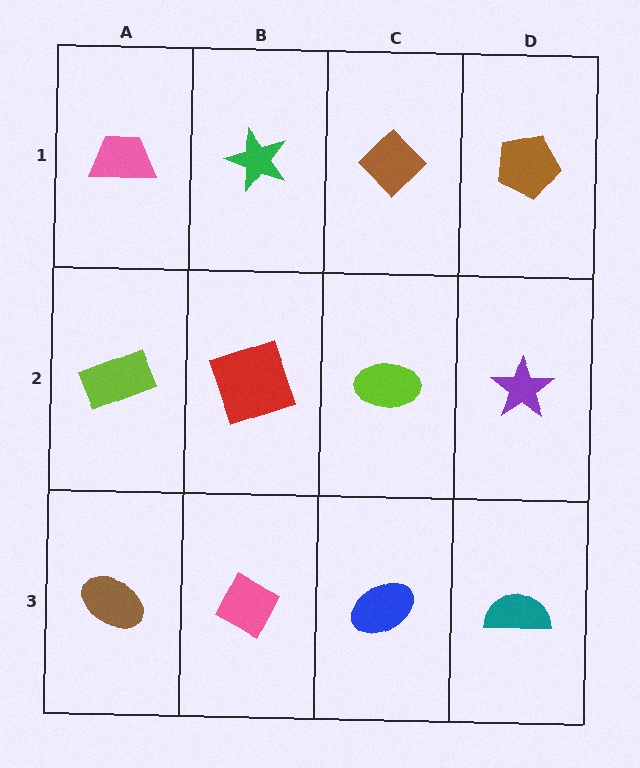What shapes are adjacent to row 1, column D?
A purple star (row 2, column D), a brown diamond (row 1, column C).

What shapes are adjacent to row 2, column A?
A pink trapezoid (row 1, column A), a brown ellipse (row 3, column A), a red square (row 2, column B).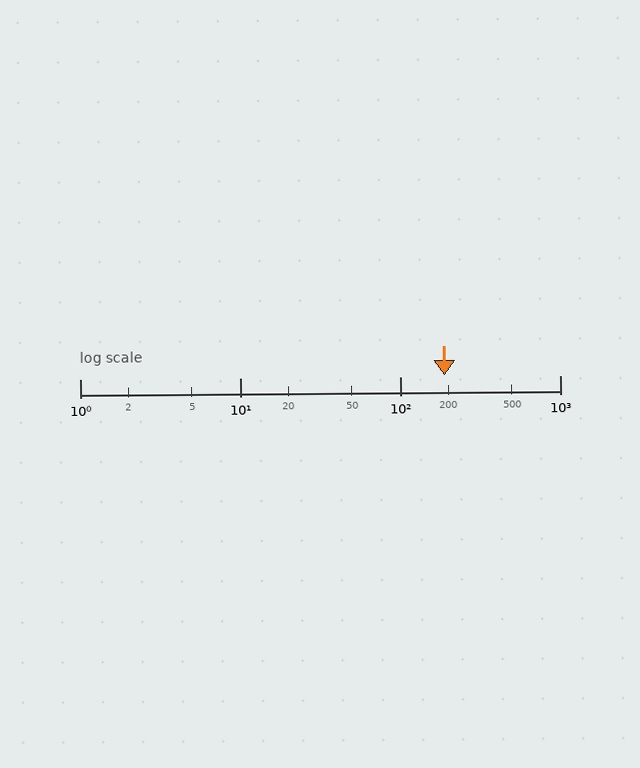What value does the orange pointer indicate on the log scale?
The pointer indicates approximately 190.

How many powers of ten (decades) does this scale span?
The scale spans 3 decades, from 1 to 1000.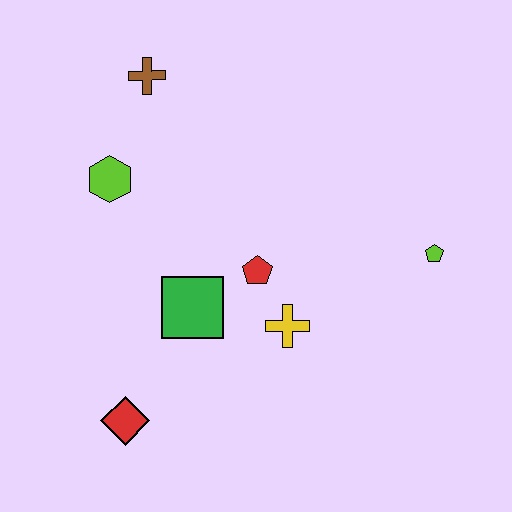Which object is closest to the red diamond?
The green square is closest to the red diamond.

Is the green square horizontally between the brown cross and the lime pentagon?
Yes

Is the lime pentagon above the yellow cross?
Yes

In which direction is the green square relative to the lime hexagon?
The green square is below the lime hexagon.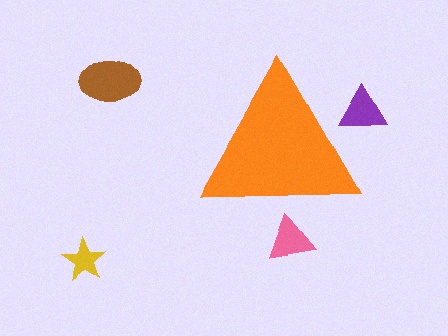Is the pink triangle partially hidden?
Yes, the pink triangle is partially hidden behind the orange triangle.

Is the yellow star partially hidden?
No, the yellow star is fully visible.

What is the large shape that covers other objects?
An orange triangle.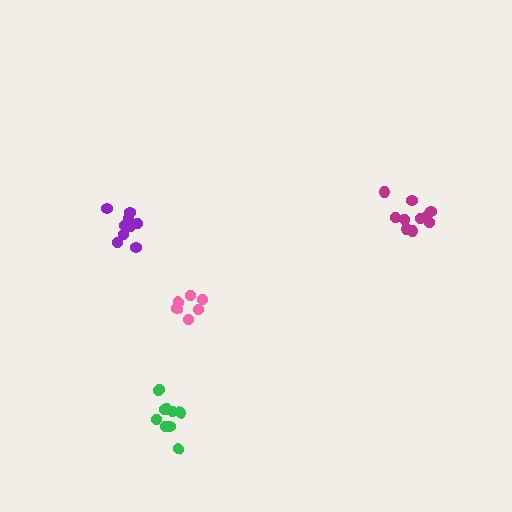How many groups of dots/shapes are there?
There are 4 groups.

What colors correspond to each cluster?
The clusters are colored: pink, purple, green, magenta.